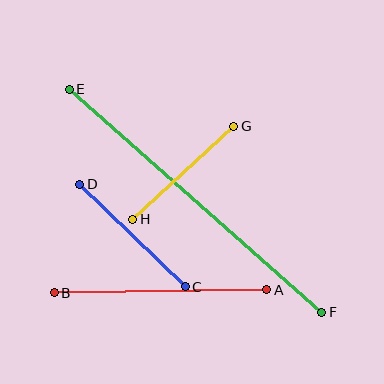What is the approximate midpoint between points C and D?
The midpoint is at approximately (132, 236) pixels.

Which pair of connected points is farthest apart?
Points E and F are farthest apart.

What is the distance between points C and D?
The distance is approximately 147 pixels.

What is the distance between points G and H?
The distance is approximately 137 pixels.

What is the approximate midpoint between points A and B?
The midpoint is at approximately (160, 291) pixels.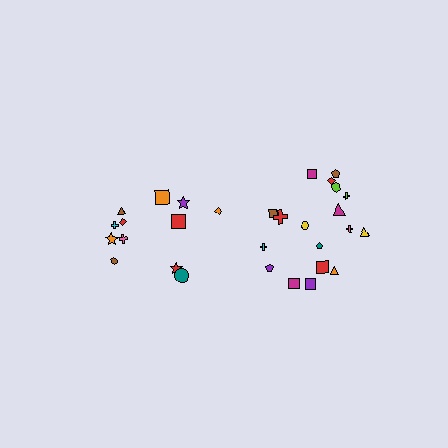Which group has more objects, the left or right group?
The right group.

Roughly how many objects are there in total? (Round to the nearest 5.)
Roughly 30 objects in total.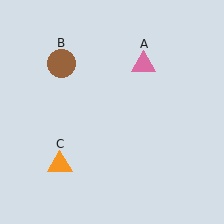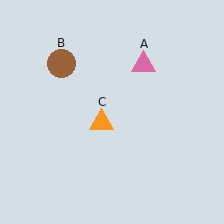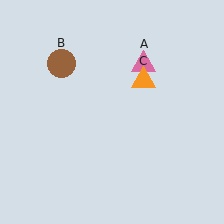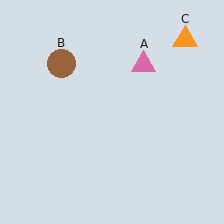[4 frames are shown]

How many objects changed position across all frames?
1 object changed position: orange triangle (object C).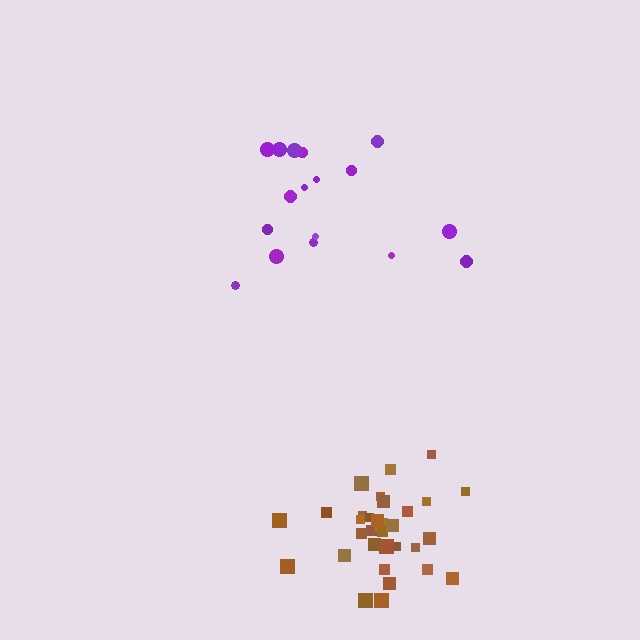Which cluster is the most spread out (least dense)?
Purple.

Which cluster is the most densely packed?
Brown.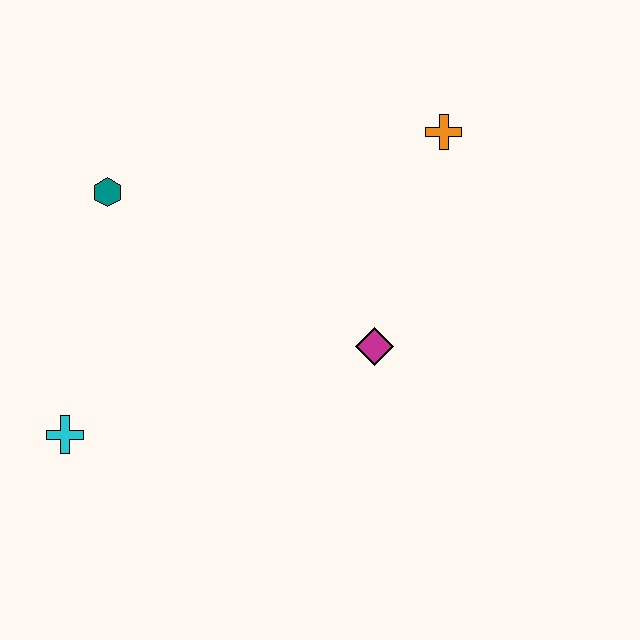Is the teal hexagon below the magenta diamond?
No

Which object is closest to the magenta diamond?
The orange cross is closest to the magenta diamond.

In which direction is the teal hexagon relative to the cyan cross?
The teal hexagon is above the cyan cross.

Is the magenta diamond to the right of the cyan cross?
Yes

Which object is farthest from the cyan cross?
The orange cross is farthest from the cyan cross.